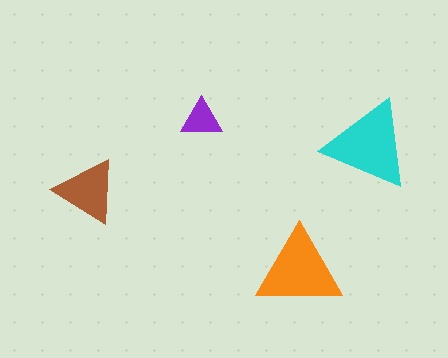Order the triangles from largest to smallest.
the cyan one, the orange one, the brown one, the purple one.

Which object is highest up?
The purple triangle is topmost.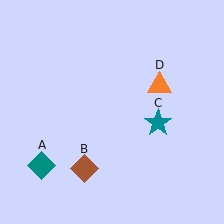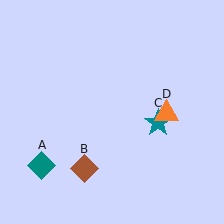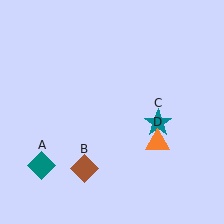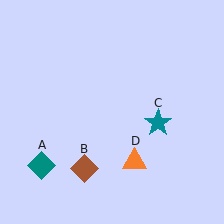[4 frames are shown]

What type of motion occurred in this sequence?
The orange triangle (object D) rotated clockwise around the center of the scene.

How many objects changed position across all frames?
1 object changed position: orange triangle (object D).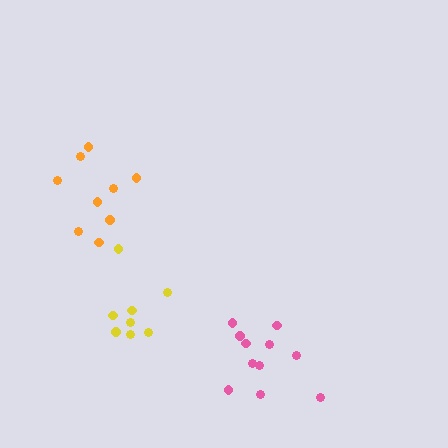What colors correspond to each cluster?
The clusters are colored: orange, pink, yellow.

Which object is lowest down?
The pink cluster is bottommost.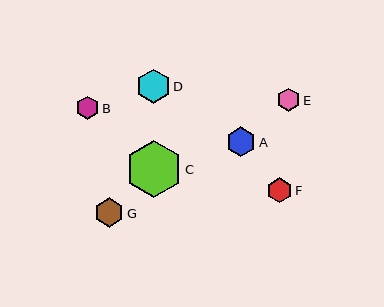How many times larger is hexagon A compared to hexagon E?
Hexagon A is approximately 1.3 times the size of hexagon E.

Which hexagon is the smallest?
Hexagon B is the smallest with a size of approximately 23 pixels.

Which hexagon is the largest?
Hexagon C is the largest with a size of approximately 57 pixels.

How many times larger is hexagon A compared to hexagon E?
Hexagon A is approximately 1.3 times the size of hexagon E.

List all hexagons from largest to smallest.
From largest to smallest: C, D, G, A, F, E, B.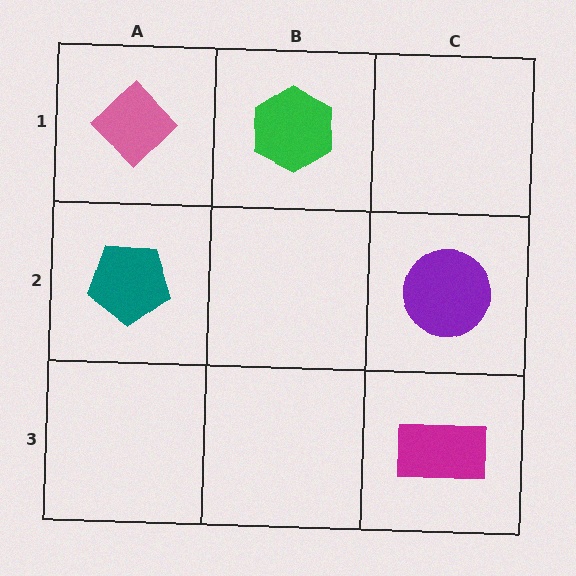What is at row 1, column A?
A pink diamond.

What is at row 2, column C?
A purple circle.